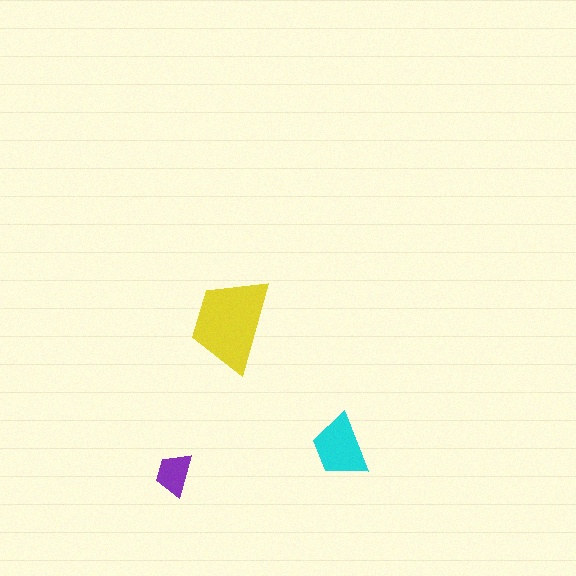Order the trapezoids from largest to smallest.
the yellow one, the cyan one, the purple one.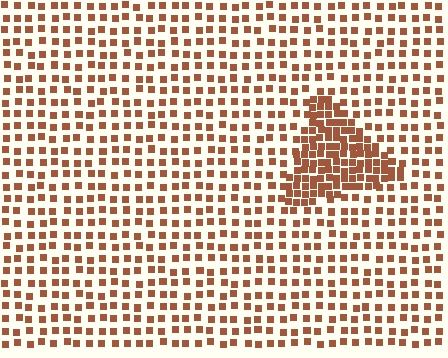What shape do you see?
I see a triangle.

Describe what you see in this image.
The image contains small brown elements arranged at two different densities. A triangle-shaped region is visible where the elements are more densely packed than the surrounding area.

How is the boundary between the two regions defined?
The boundary is defined by a change in element density (approximately 2.3x ratio). All elements are the same color, size, and shape.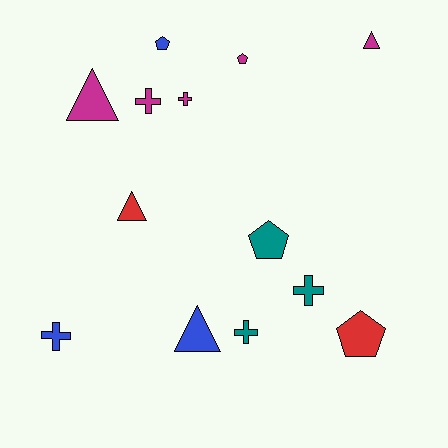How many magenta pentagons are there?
There is 1 magenta pentagon.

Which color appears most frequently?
Magenta, with 5 objects.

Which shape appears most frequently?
Cross, with 5 objects.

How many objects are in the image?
There are 13 objects.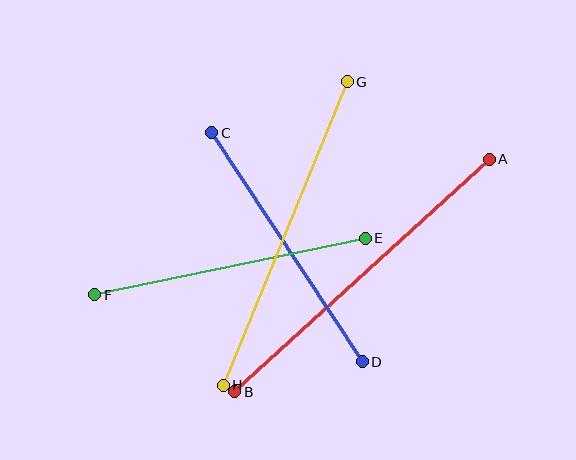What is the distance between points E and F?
The distance is approximately 276 pixels.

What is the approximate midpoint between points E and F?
The midpoint is at approximately (230, 266) pixels.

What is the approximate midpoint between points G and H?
The midpoint is at approximately (285, 234) pixels.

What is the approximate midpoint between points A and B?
The midpoint is at approximately (362, 276) pixels.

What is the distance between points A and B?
The distance is approximately 345 pixels.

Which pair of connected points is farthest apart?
Points A and B are farthest apart.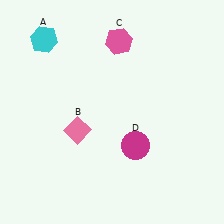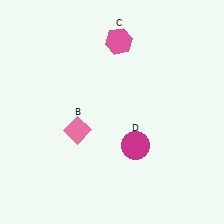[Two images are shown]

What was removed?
The cyan hexagon (A) was removed in Image 2.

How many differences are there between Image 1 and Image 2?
There is 1 difference between the two images.